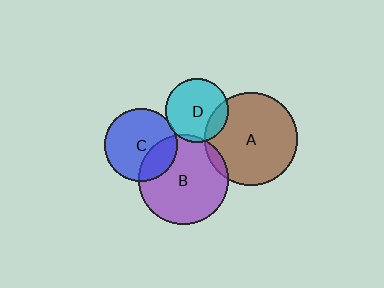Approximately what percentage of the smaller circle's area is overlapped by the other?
Approximately 20%.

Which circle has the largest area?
Circle A (brown).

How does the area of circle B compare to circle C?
Approximately 1.5 times.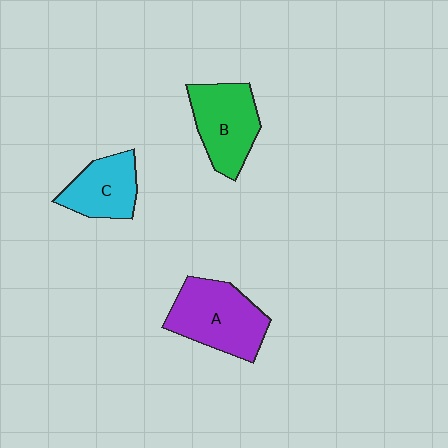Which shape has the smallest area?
Shape C (cyan).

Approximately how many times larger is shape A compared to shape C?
Approximately 1.5 times.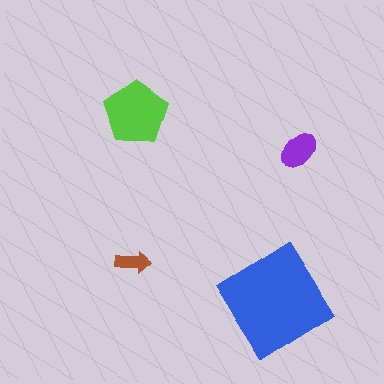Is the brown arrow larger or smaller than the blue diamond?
Smaller.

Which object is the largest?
The blue diamond.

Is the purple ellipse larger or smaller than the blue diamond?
Smaller.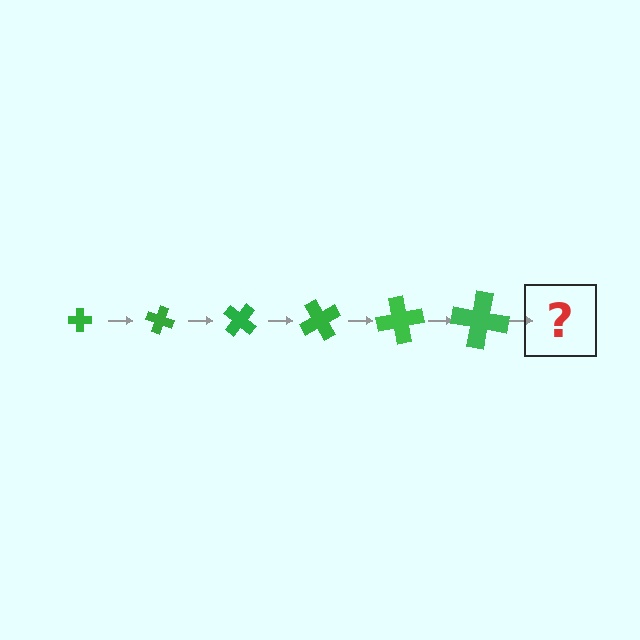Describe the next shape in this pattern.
It should be a cross, larger than the previous one and rotated 120 degrees from the start.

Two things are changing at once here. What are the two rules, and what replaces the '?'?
The two rules are that the cross grows larger each step and it rotates 20 degrees each step. The '?' should be a cross, larger than the previous one and rotated 120 degrees from the start.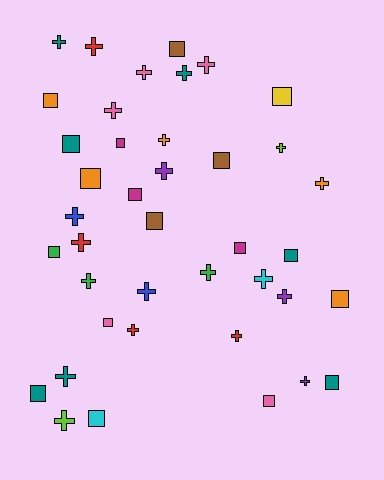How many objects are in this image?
There are 40 objects.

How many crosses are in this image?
There are 22 crosses.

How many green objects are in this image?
There are 3 green objects.